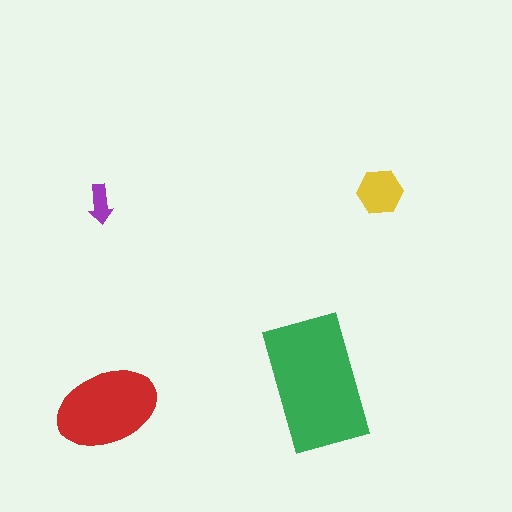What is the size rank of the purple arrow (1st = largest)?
4th.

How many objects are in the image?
There are 4 objects in the image.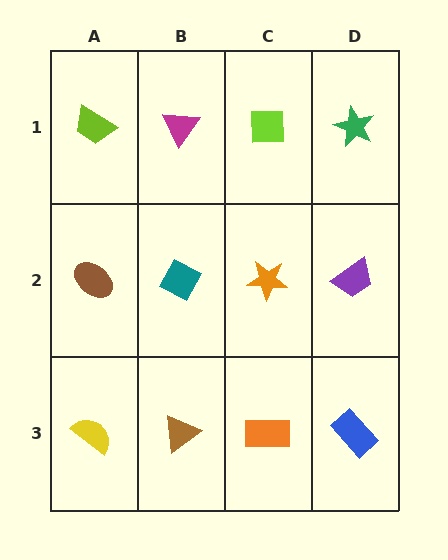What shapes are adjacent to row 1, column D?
A purple trapezoid (row 2, column D), a lime square (row 1, column C).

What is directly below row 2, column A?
A yellow semicircle.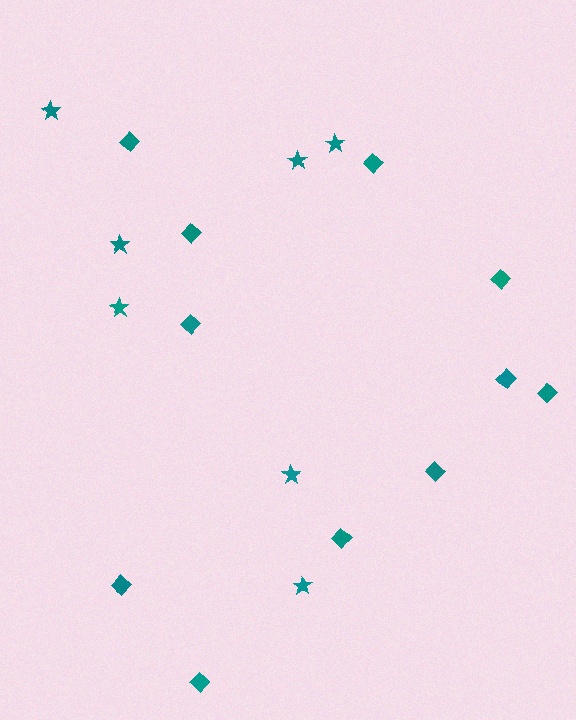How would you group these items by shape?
There are 2 groups: one group of diamonds (11) and one group of stars (7).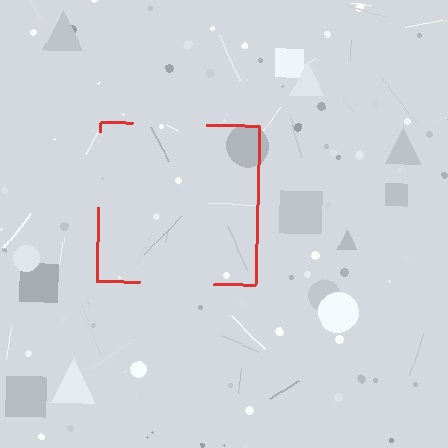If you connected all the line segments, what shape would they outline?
They would outline a square.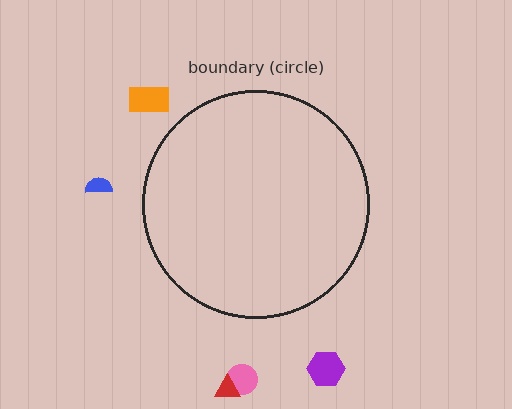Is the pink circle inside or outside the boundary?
Outside.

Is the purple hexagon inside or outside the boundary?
Outside.